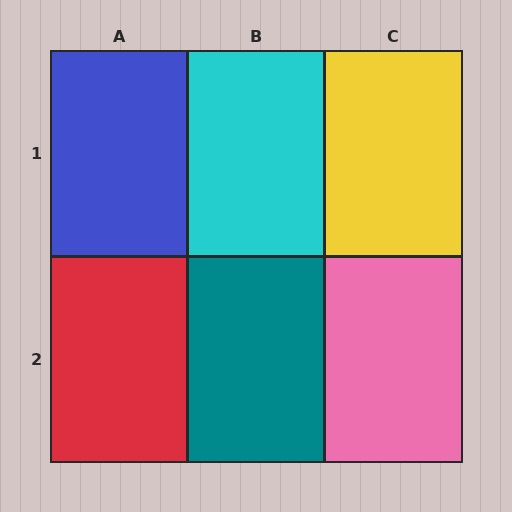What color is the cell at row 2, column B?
Teal.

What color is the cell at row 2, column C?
Pink.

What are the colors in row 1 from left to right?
Blue, cyan, yellow.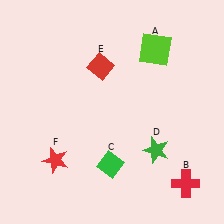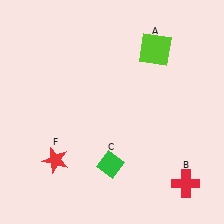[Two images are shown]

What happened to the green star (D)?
The green star (D) was removed in Image 2. It was in the bottom-right area of Image 1.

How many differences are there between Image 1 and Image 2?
There are 2 differences between the two images.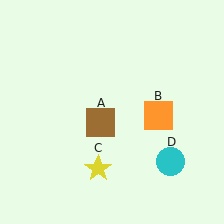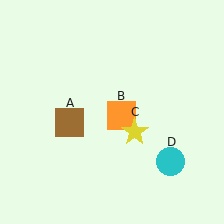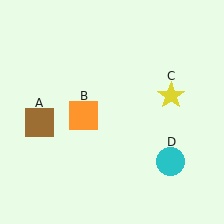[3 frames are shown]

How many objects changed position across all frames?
3 objects changed position: brown square (object A), orange square (object B), yellow star (object C).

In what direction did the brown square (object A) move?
The brown square (object A) moved left.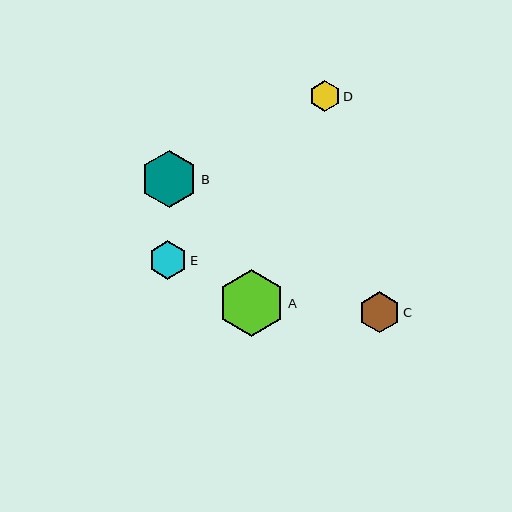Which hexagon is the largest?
Hexagon A is the largest with a size of approximately 67 pixels.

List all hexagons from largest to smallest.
From largest to smallest: A, B, C, E, D.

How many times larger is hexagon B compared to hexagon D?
Hexagon B is approximately 1.9 times the size of hexagon D.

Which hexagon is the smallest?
Hexagon D is the smallest with a size of approximately 31 pixels.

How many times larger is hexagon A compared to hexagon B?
Hexagon A is approximately 1.2 times the size of hexagon B.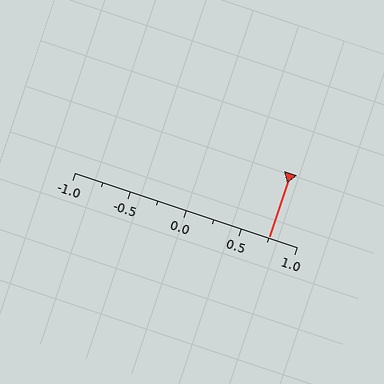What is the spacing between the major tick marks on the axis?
The major ticks are spaced 0.5 apart.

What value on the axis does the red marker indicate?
The marker indicates approximately 0.75.